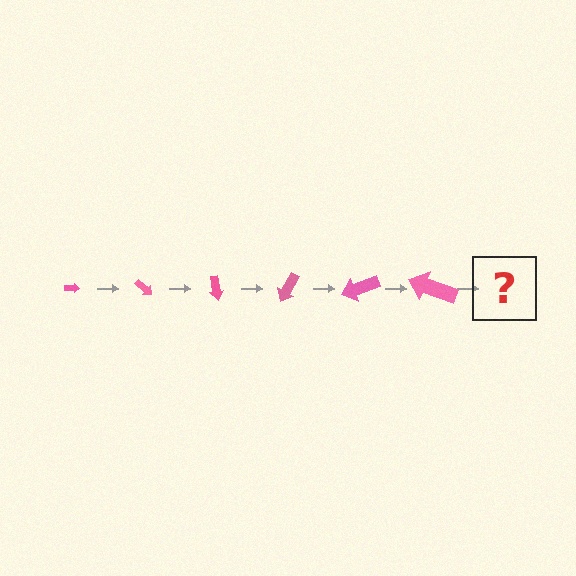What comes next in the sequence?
The next element should be an arrow, larger than the previous one and rotated 240 degrees from the start.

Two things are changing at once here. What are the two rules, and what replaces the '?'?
The two rules are that the arrow grows larger each step and it rotates 40 degrees each step. The '?' should be an arrow, larger than the previous one and rotated 240 degrees from the start.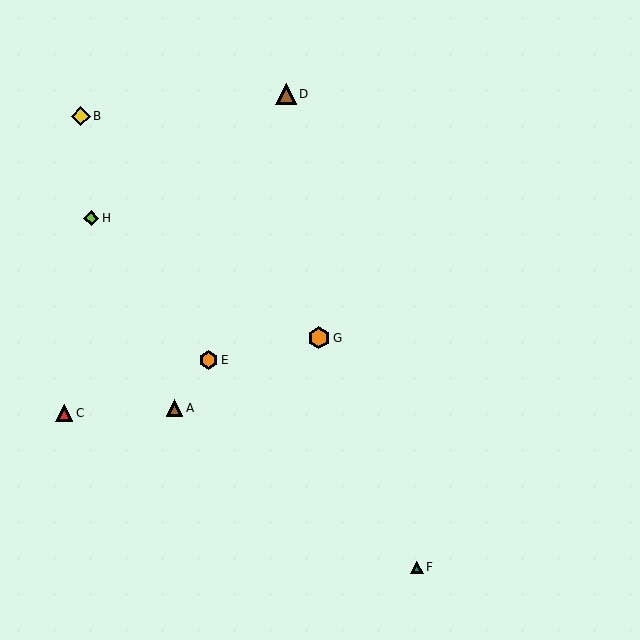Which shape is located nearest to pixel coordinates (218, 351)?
The orange hexagon (labeled E) at (209, 360) is nearest to that location.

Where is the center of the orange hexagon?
The center of the orange hexagon is at (319, 338).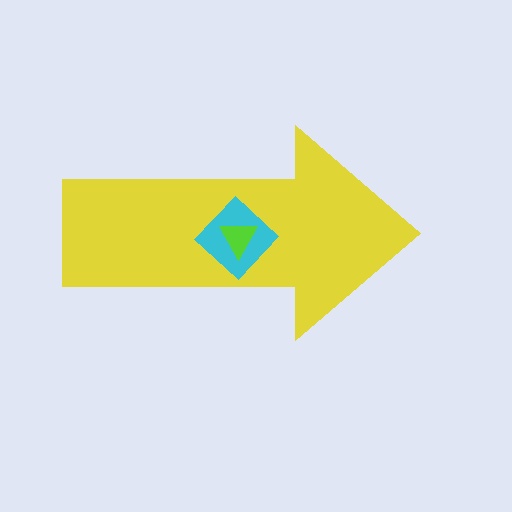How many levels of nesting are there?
3.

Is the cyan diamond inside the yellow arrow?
Yes.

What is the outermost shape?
The yellow arrow.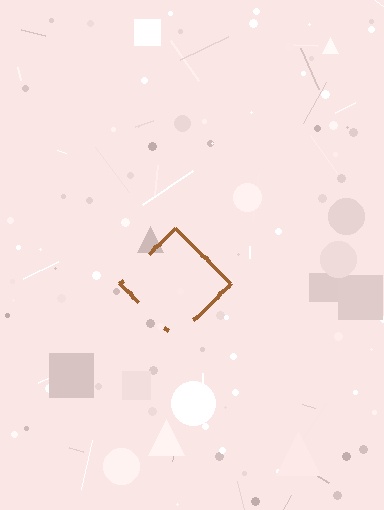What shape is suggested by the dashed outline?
The dashed outline suggests a diamond.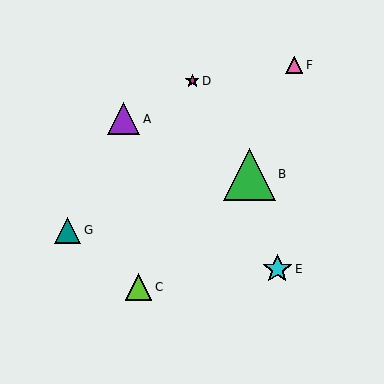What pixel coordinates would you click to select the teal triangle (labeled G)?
Click at (68, 230) to select the teal triangle G.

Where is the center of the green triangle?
The center of the green triangle is at (249, 174).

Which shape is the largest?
The green triangle (labeled B) is the largest.